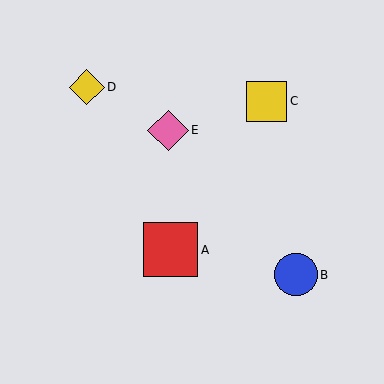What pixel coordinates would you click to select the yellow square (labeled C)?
Click at (267, 101) to select the yellow square C.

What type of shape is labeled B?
Shape B is a blue circle.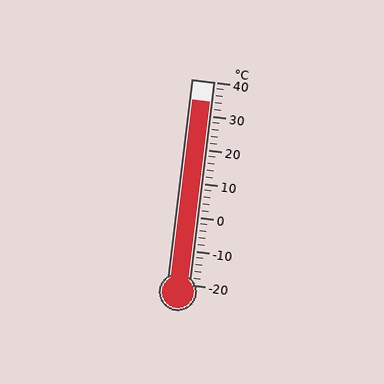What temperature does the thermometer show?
The thermometer shows approximately 34°C.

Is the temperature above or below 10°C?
The temperature is above 10°C.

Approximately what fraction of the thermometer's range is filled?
The thermometer is filled to approximately 90% of its range.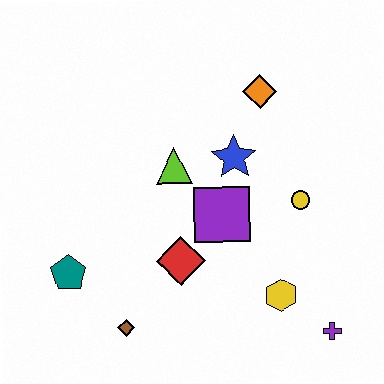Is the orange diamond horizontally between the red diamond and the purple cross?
Yes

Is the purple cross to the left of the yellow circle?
No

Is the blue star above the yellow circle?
Yes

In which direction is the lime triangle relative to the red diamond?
The lime triangle is above the red diamond.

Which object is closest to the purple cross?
The yellow hexagon is closest to the purple cross.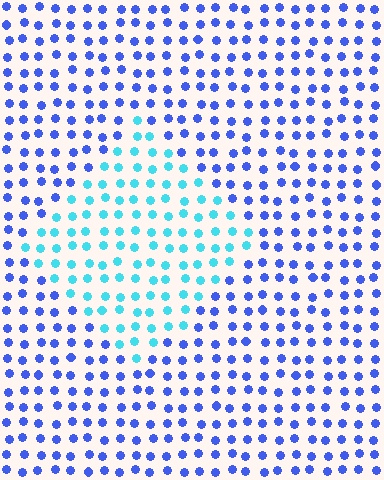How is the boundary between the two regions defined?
The boundary is defined purely by a slight shift in hue (about 46 degrees). Spacing, size, and orientation are identical on both sides.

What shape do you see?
I see a diamond.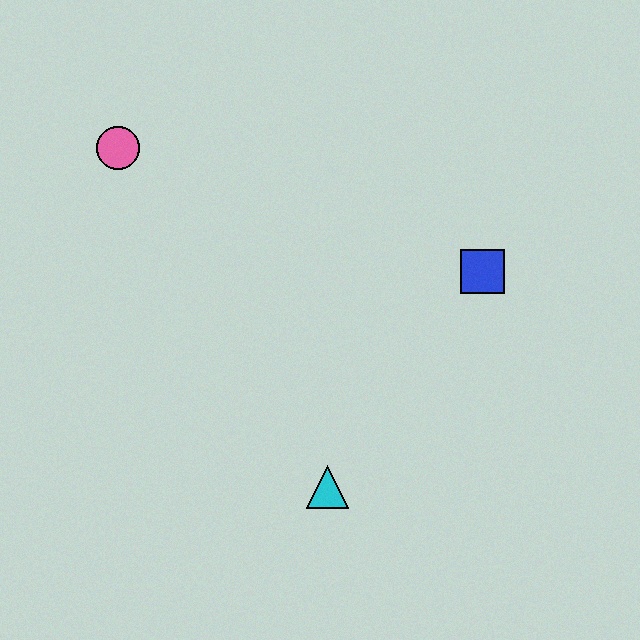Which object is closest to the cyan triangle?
The blue square is closest to the cyan triangle.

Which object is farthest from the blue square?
The pink circle is farthest from the blue square.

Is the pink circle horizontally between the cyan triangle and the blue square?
No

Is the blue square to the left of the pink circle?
No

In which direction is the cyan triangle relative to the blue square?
The cyan triangle is below the blue square.